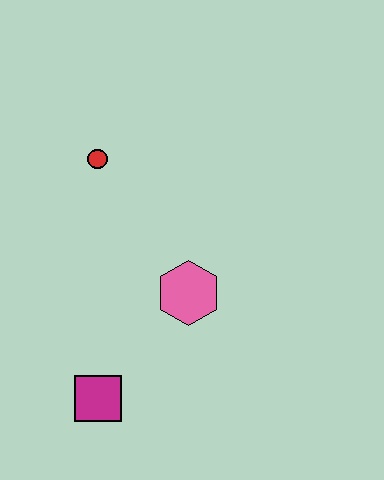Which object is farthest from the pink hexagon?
The red circle is farthest from the pink hexagon.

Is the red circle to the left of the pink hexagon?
Yes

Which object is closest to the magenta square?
The pink hexagon is closest to the magenta square.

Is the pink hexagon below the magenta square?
No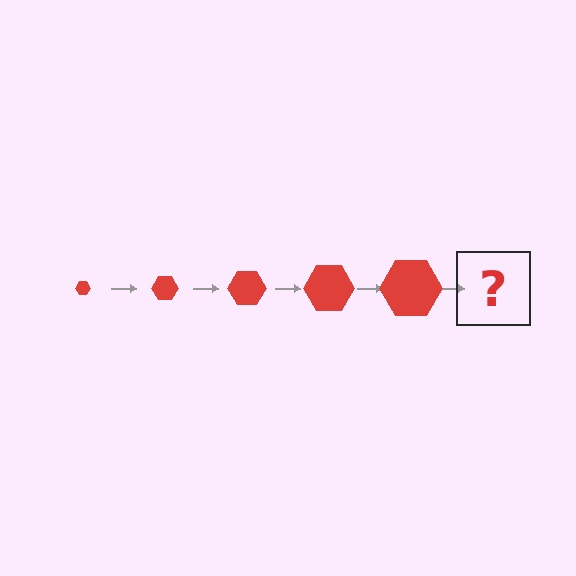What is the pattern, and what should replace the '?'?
The pattern is that the hexagon gets progressively larger each step. The '?' should be a red hexagon, larger than the previous one.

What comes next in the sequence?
The next element should be a red hexagon, larger than the previous one.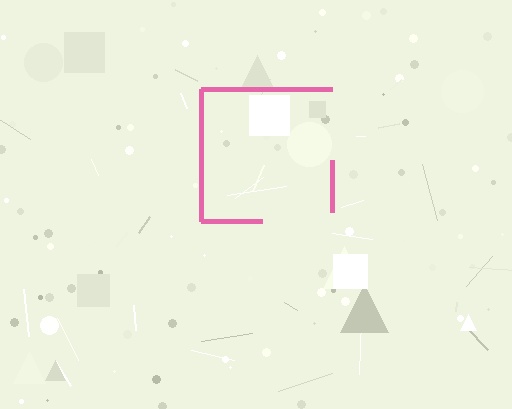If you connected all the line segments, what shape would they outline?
They would outline a square.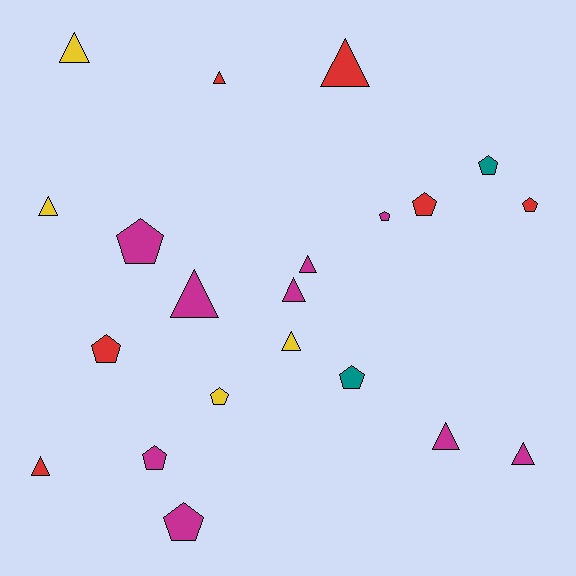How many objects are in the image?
There are 21 objects.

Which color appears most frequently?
Magenta, with 9 objects.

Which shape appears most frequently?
Triangle, with 11 objects.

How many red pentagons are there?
There are 3 red pentagons.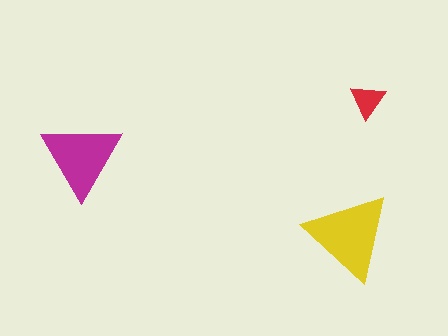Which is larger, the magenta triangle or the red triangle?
The magenta one.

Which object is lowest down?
The yellow triangle is bottommost.